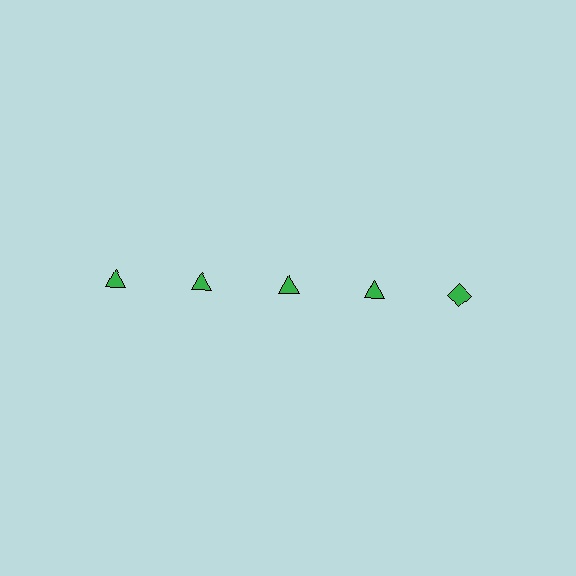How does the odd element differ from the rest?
It has a different shape: diamond instead of triangle.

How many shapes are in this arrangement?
There are 5 shapes arranged in a grid pattern.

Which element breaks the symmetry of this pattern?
The green diamond in the top row, rightmost column breaks the symmetry. All other shapes are green triangles.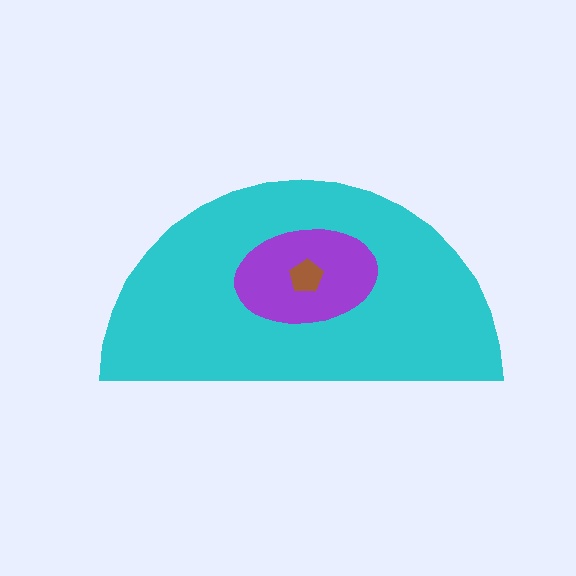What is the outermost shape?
The cyan semicircle.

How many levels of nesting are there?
3.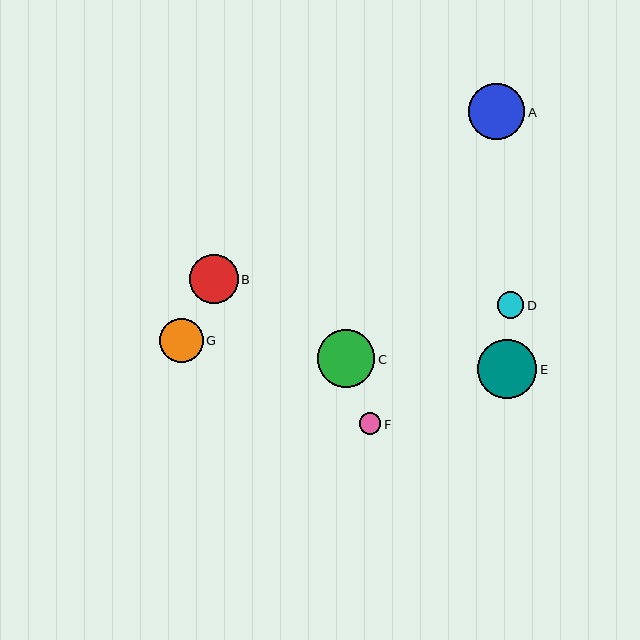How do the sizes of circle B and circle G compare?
Circle B and circle G are approximately the same size.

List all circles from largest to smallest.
From largest to smallest: E, C, A, B, G, D, F.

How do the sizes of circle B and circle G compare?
Circle B and circle G are approximately the same size.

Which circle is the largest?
Circle E is the largest with a size of approximately 60 pixels.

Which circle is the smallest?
Circle F is the smallest with a size of approximately 21 pixels.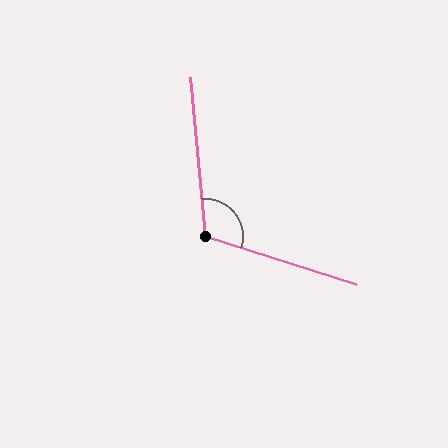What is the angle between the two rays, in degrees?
Approximately 113 degrees.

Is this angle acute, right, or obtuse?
It is obtuse.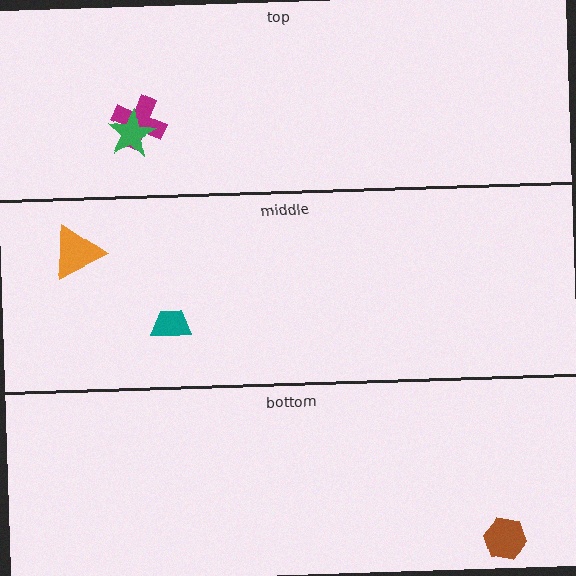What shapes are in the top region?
The magenta cross, the green star.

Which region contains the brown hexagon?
The bottom region.